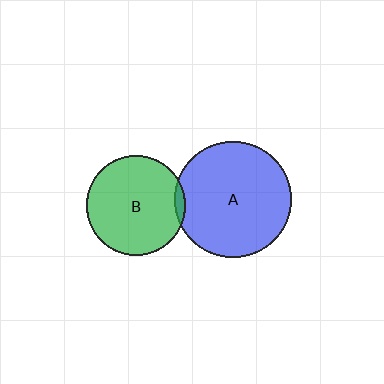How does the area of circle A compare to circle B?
Approximately 1.4 times.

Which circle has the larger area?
Circle A (blue).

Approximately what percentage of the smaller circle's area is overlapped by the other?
Approximately 5%.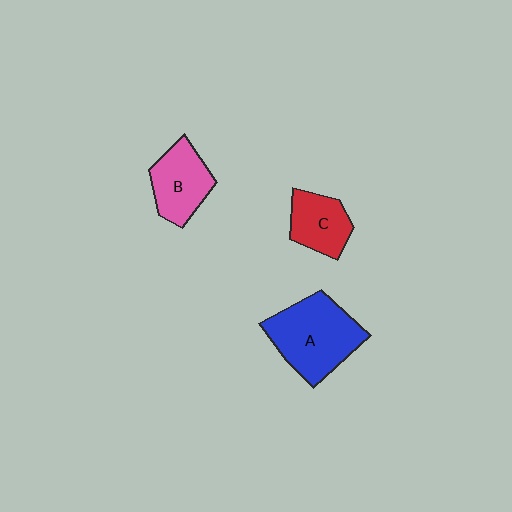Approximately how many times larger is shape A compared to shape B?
Approximately 1.5 times.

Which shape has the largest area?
Shape A (blue).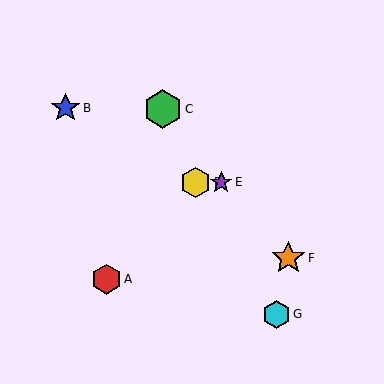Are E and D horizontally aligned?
Yes, both are at y≈182.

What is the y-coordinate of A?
Object A is at y≈279.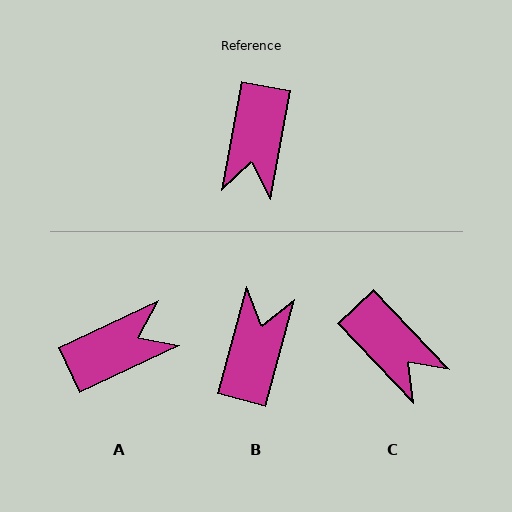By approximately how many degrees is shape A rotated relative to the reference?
Approximately 126 degrees counter-clockwise.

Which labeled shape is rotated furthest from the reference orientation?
B, about 176 degrees away.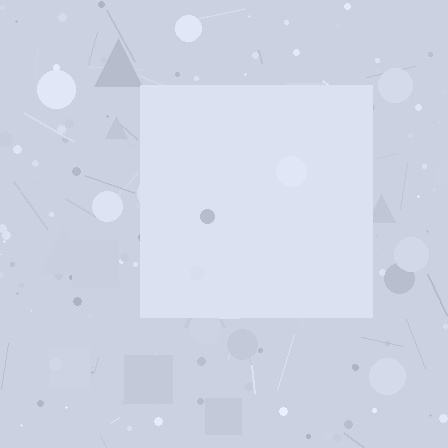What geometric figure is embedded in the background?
A square is embedded in the background.